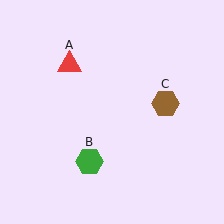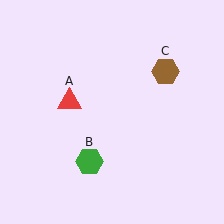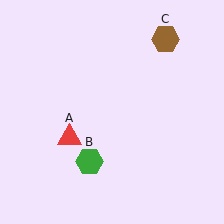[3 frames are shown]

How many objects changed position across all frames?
2 objects changed position: red triangle (object A), brown hexagon (object C).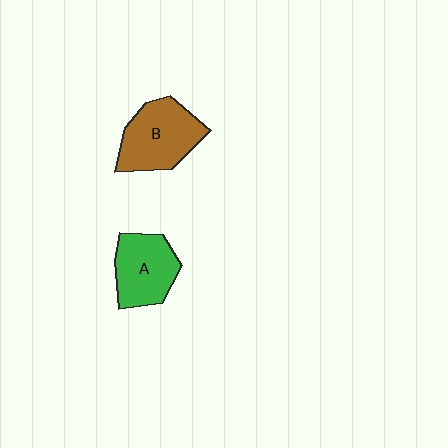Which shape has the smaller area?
Shape A (green).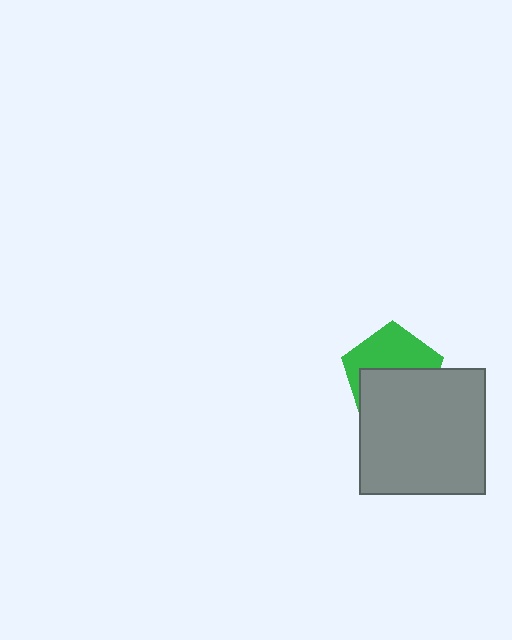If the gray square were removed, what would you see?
You would see the complete green pentagon.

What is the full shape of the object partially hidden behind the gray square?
The partially hidden object is a green pentagon.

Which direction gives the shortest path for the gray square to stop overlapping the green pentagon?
Moving down gives the shortest separation.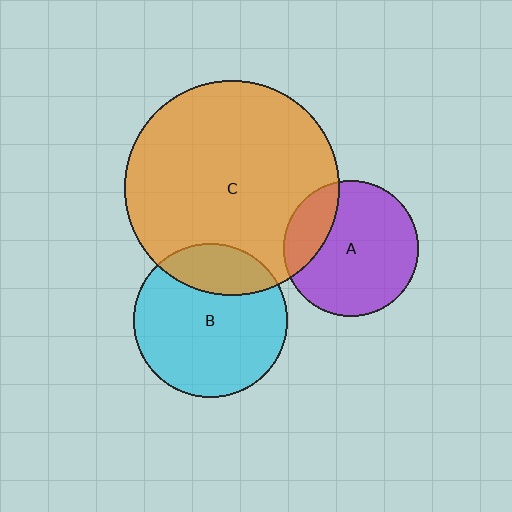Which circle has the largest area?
Circle C (orange).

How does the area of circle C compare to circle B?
Approximately 1.9 times.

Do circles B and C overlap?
Yes.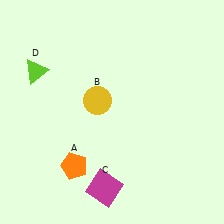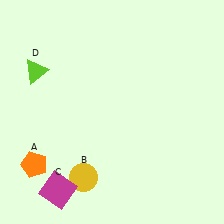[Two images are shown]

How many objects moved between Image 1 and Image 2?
3 objects moved between the two images.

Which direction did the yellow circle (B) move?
The yellow circle (B) moved down.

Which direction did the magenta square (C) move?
The magenta square (C) moved left.